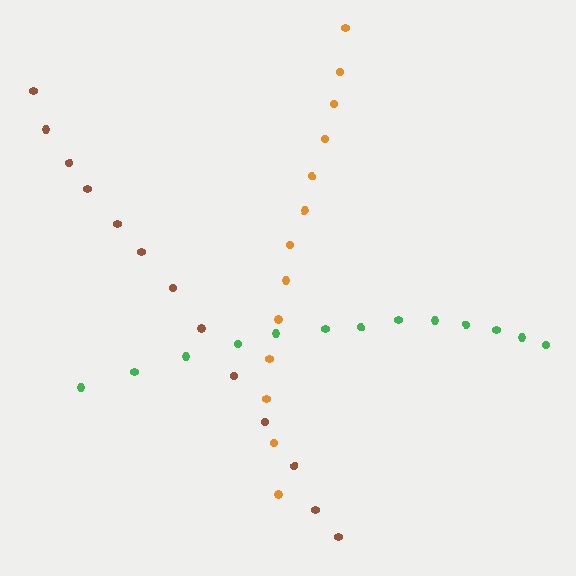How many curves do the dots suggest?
There are 3 distinct paths.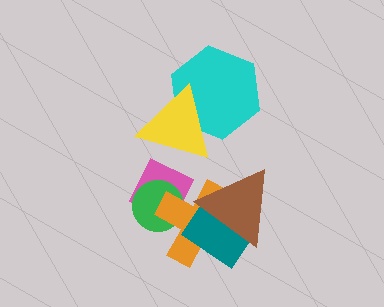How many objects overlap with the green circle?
2 objects overlap with the green circle.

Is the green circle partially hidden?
Yes, it is partially covered by another shape.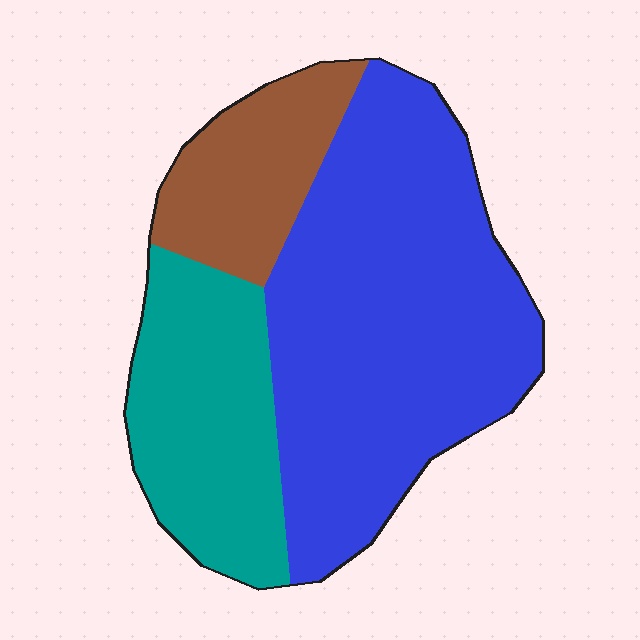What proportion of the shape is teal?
Teal takes up between a quarter and a half of the shape.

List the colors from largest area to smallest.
From largest to smallest: blue, teal, brown.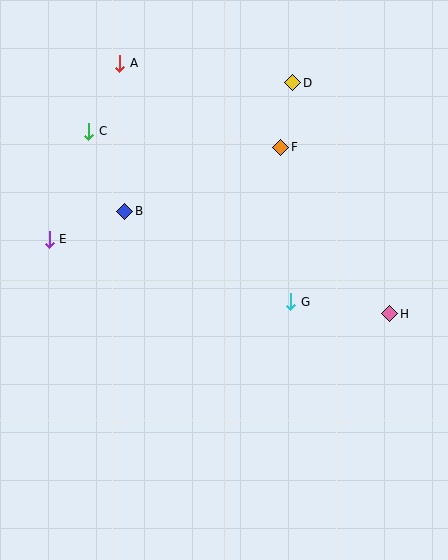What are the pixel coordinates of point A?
Point A is at (120, 63).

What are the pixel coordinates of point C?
Point C is at (89, 131).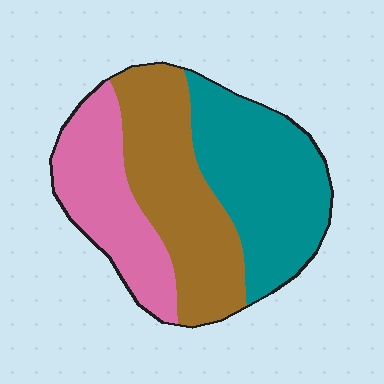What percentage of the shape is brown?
Brown covers about 35% of the shape.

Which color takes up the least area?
Pink, at roughly 25%.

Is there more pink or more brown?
Brown.